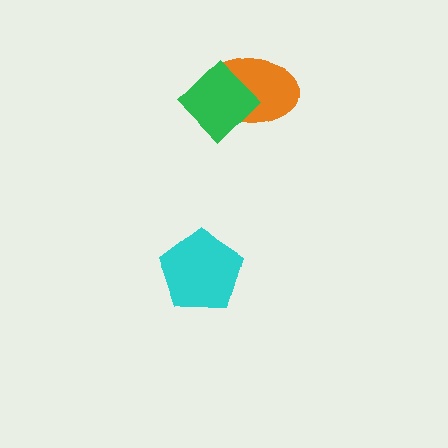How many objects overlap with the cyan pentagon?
0 objects overlap with the cyan pentagon.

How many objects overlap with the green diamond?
1 object overlaps with the green diamond.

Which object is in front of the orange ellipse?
The green diamond is in front of the orange ellipse.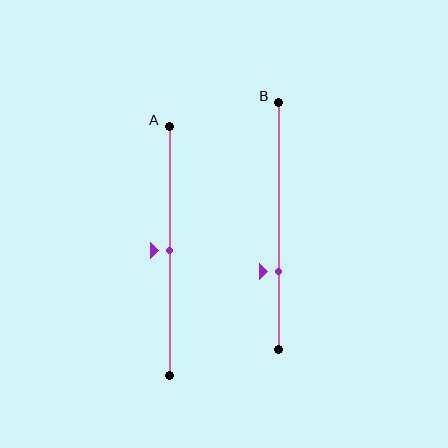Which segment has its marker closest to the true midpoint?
Segment A has its marker closest to the true midpoint.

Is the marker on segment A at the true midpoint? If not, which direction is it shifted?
Yes, the marker on segment A is at the true midpoint.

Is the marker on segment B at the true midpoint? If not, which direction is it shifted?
No, the marker on segment B is shifted downward by about 18% of the segment length.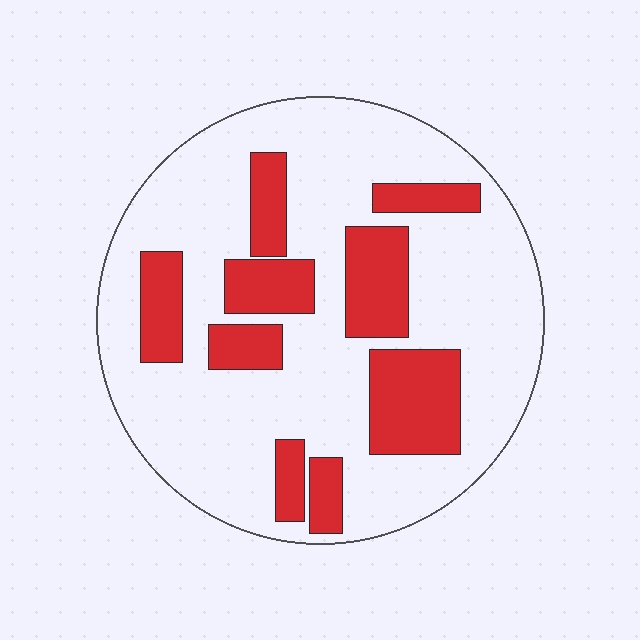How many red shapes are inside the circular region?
9.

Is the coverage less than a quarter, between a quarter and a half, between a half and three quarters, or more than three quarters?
Between a quarter and a half.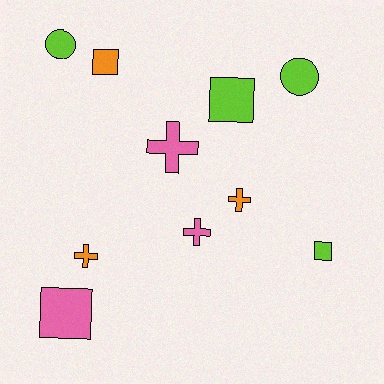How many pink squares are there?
There is 1 pink square.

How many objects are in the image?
There are 10 objects.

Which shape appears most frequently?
Square, with 4 objects.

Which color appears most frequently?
Lime, with 4 objects.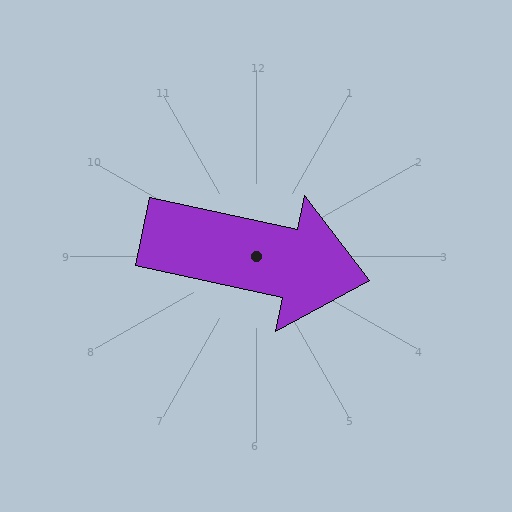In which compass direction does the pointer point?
East.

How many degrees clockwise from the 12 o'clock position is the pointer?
Approximately 102 degrees.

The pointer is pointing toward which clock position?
Roughly 3 o'clock.